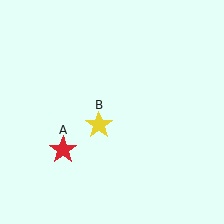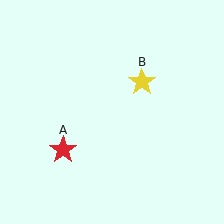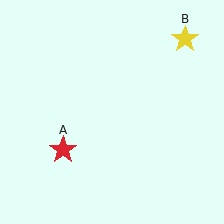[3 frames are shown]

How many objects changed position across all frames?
1 object changed position: yellow star (object B).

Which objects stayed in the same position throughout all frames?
Red star (object A) remained stationary.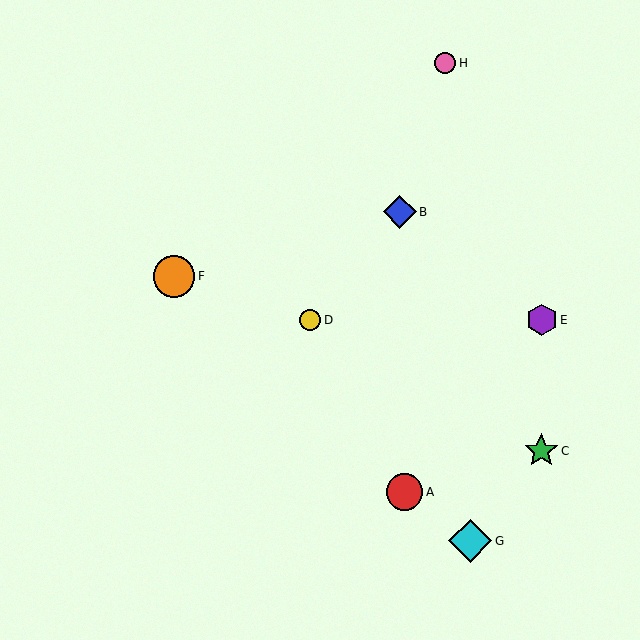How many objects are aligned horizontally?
2 objects (D, E) are aligned horizontally.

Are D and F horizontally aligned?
No, D is at y≈320 and F is at y≈276.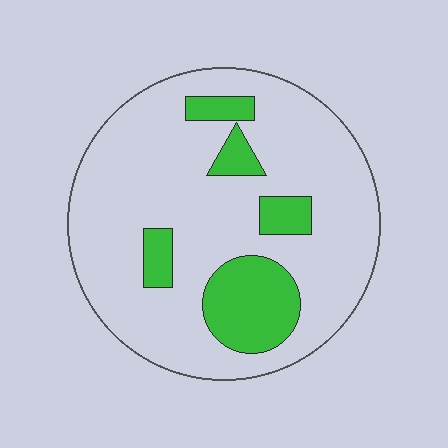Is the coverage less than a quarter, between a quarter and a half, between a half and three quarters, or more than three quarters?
Less than a quarter.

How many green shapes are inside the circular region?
5.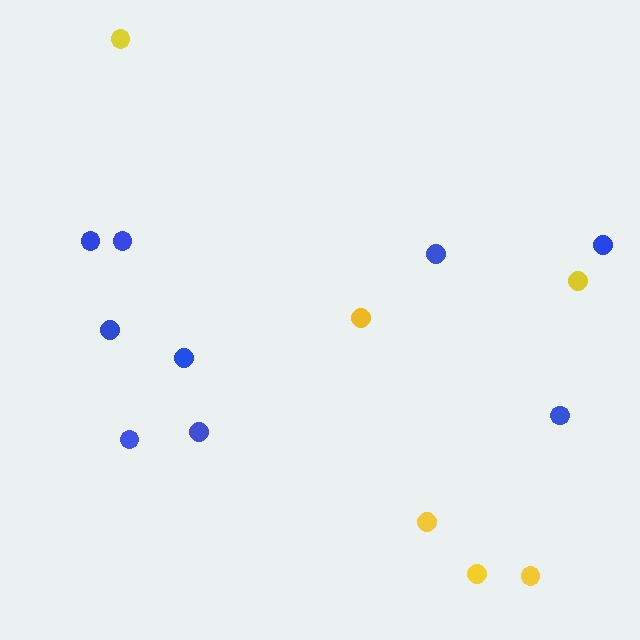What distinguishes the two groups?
There are 2 groups: one group of blue circles (9) and one group of yellow circles (6).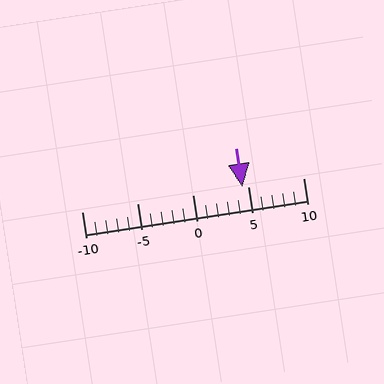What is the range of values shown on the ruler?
The ruler shows values from -10 to 10.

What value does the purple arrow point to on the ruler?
The purple arrow points to approximately 4.